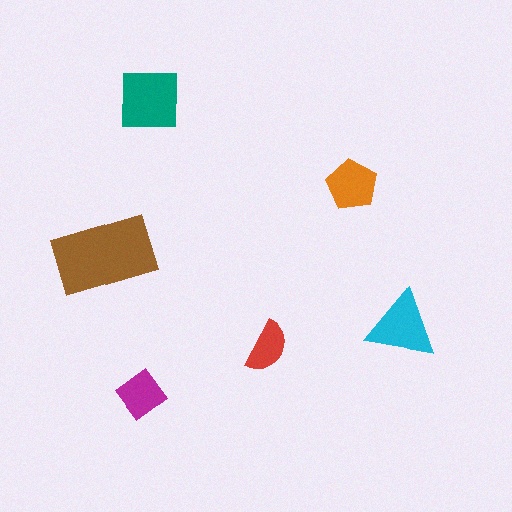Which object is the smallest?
The red semicircle.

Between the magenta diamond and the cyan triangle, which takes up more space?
The cyan triangle.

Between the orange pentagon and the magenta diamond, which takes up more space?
The orange pentagon.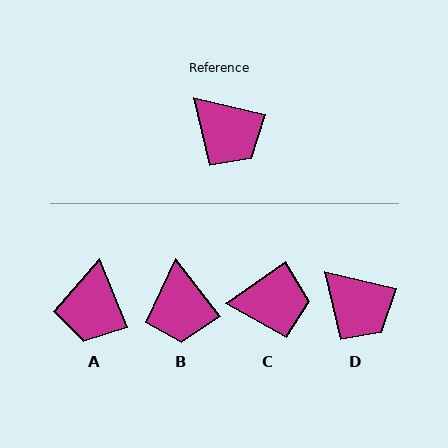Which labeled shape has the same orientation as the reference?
D.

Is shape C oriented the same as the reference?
No, it is off by about 48 degrees.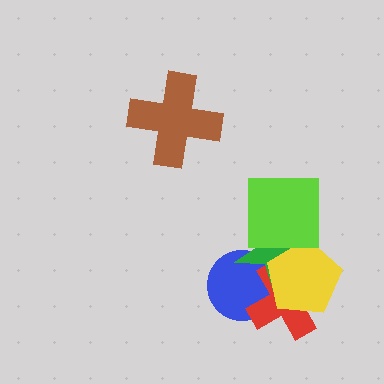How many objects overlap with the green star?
4 objects overlap with the green star.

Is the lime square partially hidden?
No, no other shape covers it.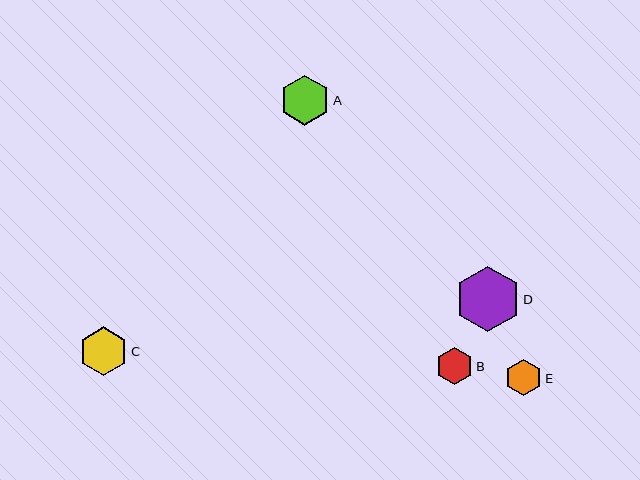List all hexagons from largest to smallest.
From largest to smallest: D, A, C, B, E.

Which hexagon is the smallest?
Hexagon E is the smallest with a size of approximately 37 pixels.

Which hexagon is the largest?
Hexagon D is the largest with a size of approximately 65 pixels.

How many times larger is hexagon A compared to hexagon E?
Hexagon A is approximately 1.4 times the size of hexagon E.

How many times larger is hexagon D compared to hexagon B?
Hexagon D is approximately 1.8 times the size of hexagon B.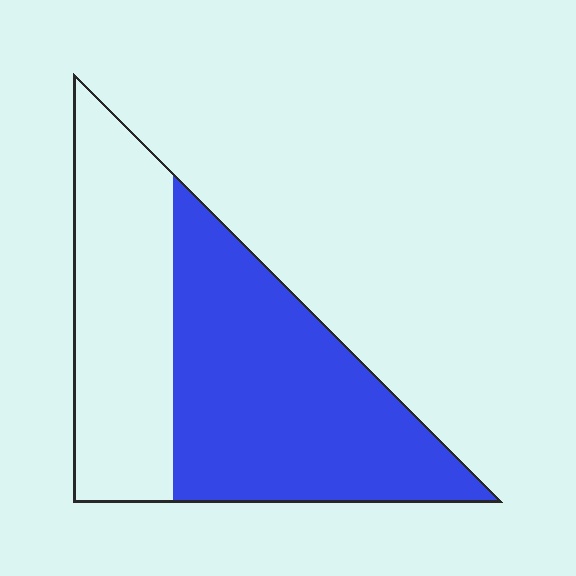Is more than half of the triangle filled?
Yes.